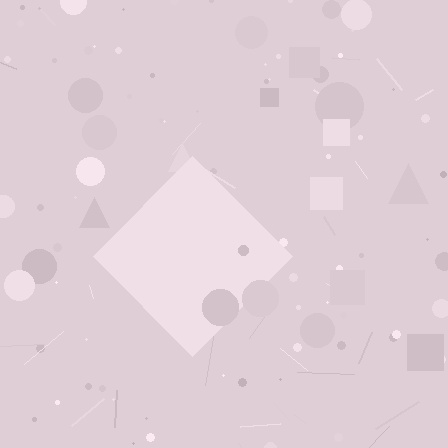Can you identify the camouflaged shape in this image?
The camouflaged shape is a diamond.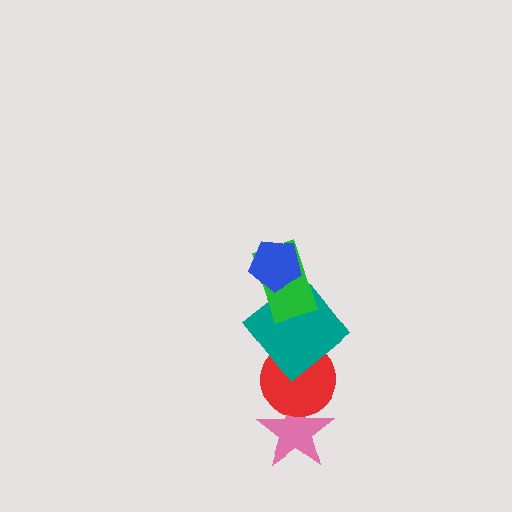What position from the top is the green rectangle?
The green rectangle is 2nd from the top.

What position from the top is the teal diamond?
The teal diamond is 3rd from the top.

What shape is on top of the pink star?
The red circle is on top of the pink star.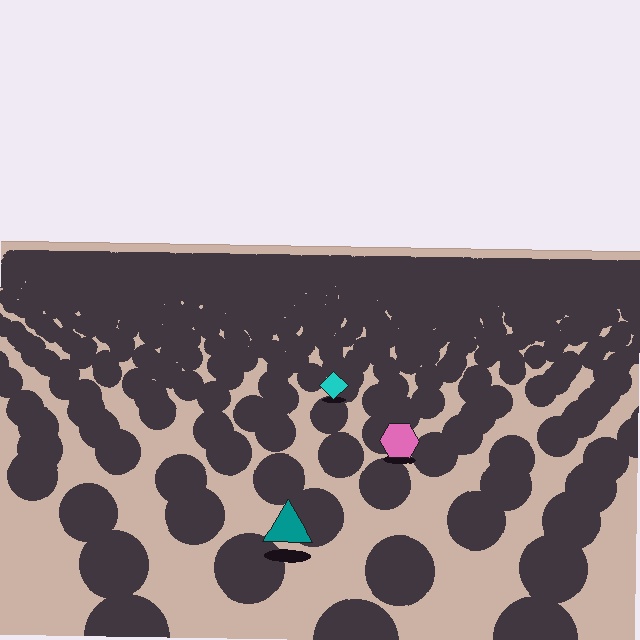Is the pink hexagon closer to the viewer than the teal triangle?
No. The teal triangle is closer — you can tell from the texture gradient: the ground texture is coarser near it.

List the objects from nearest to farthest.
From nearest to farthest: the teal triangle, the pink hexagon, the cyan diamond.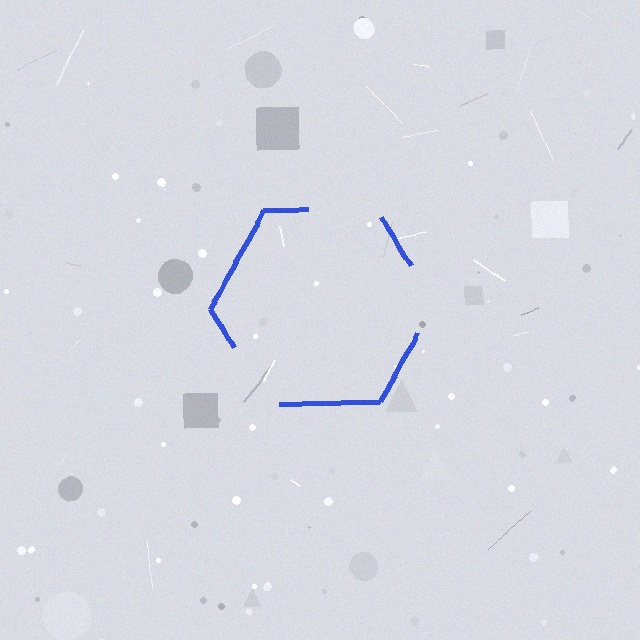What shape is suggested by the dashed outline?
The dashed outline suggests a hexagon.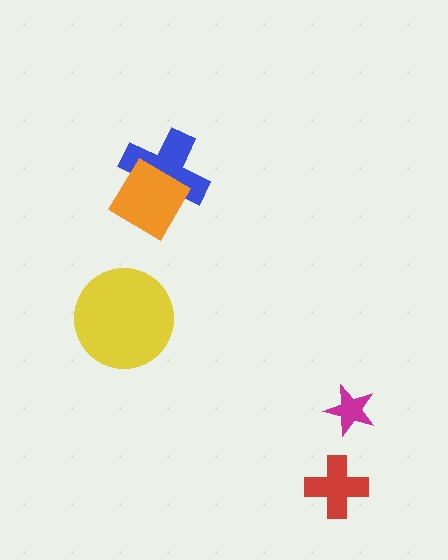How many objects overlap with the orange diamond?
1 object overlaps with the orange diamond.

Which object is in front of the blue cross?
The orange diamond is in front of the blue cross.